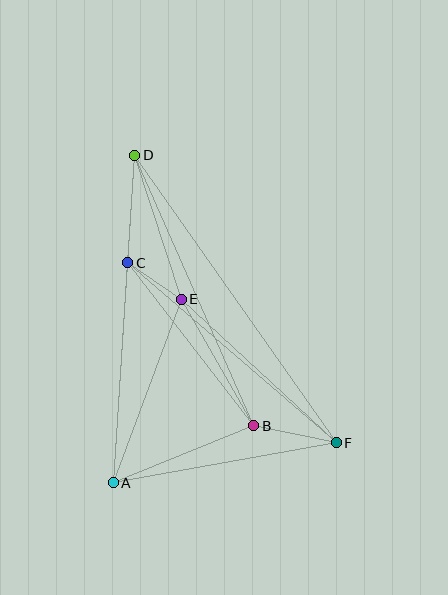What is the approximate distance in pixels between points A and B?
The distance between A and B is approximately 151 pixels.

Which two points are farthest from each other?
Points D and F are farthest from each other.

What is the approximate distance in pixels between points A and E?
The distance between A and E is approximately 196 pixels.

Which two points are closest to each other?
Points C and E are closest to each other.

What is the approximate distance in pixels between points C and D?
The distance between C and D is approximately 108 pixels.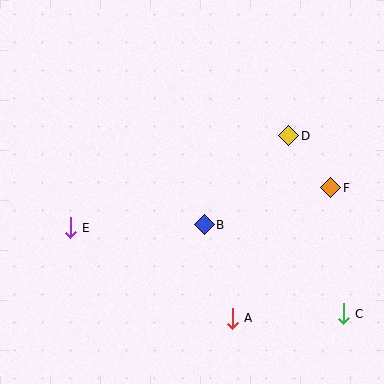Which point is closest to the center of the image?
Point B at (204, 225) is closest to the center.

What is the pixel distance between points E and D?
The distance between E and D is 237 pixels.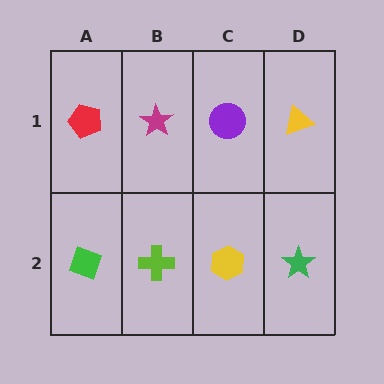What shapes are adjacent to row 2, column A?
A red pentagon (row 1, column A), a lime cross (row 2, column B).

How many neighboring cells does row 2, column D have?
2.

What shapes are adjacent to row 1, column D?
A green star (row 2, column D), a purple circle (row 1, column C).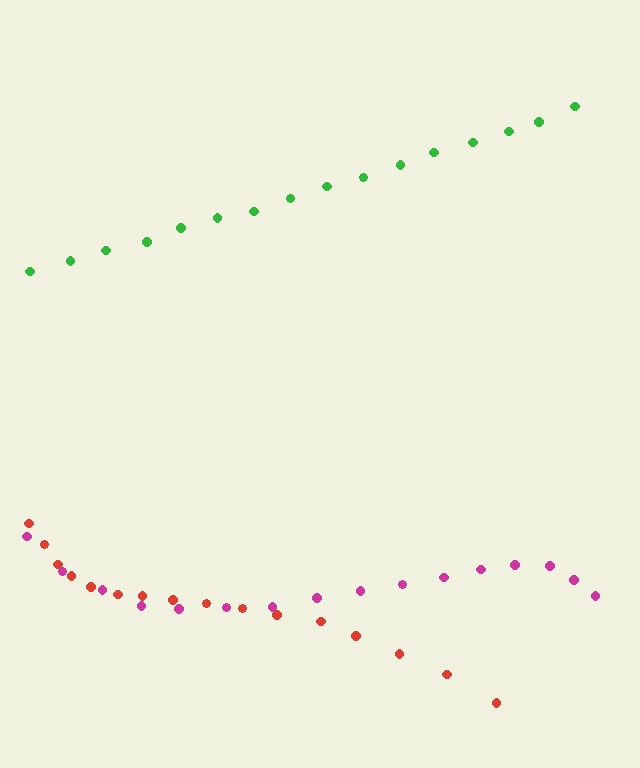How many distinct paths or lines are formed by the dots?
There are 3 distinct paths.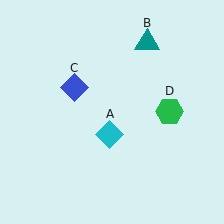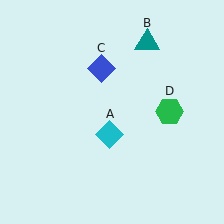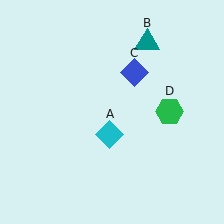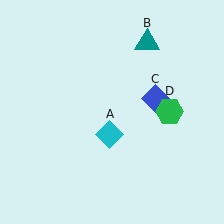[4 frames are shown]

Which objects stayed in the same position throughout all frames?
Cyan diamond (object A) and teal triangle (object B) and green hexagon (object D) remained stationary.